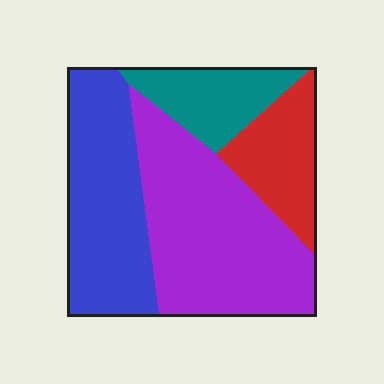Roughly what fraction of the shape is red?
Red takes up less than a sixth of the shape.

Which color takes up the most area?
Purple, at roughly 40%.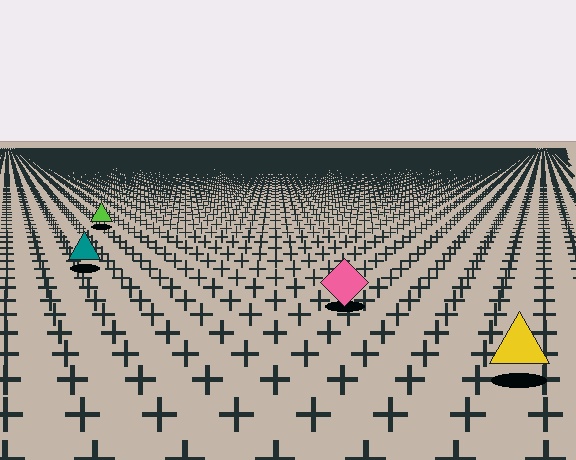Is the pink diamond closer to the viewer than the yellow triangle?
No. The yellow triangle is closer — you can tell from the texture gradient: the ground texture is coarser near it.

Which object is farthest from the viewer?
The lime triangle is farthest from the viewer. It appears smaller and the ground texture around it is denser.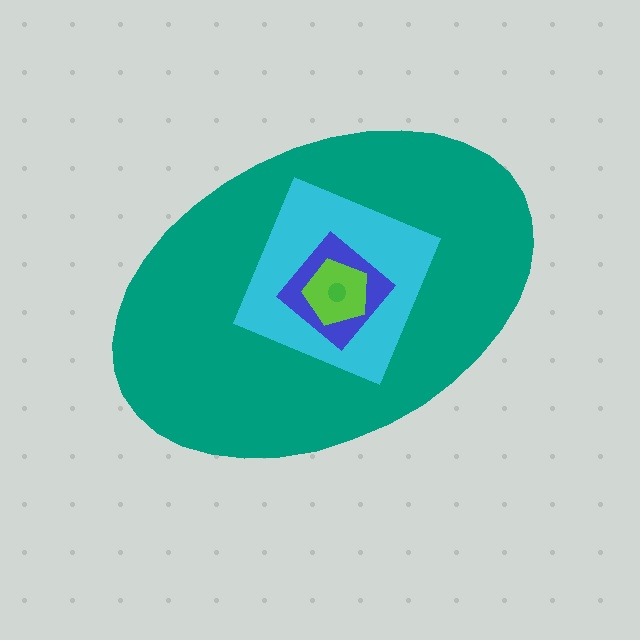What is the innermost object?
The green circle.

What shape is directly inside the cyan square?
The blue diamond.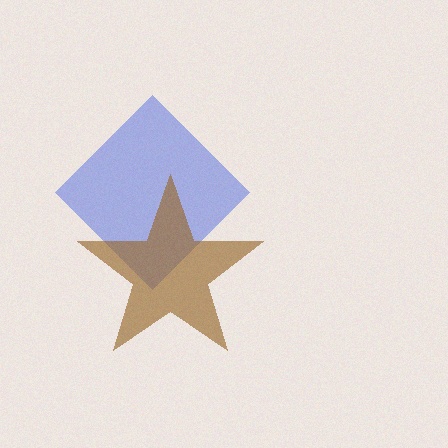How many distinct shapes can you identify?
There are 2 distinct shapes: a blue diamond, a brown star.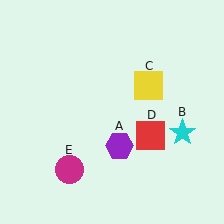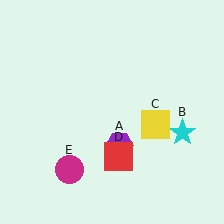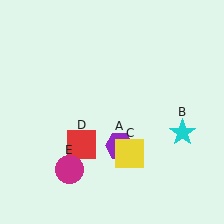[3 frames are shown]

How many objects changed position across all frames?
2 objects changed position: yellow square (object C), red square (object D).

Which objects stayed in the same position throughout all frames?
Purple hexagon (object A) and cyan star (object B) and magenta circle (object E) remained stationary.